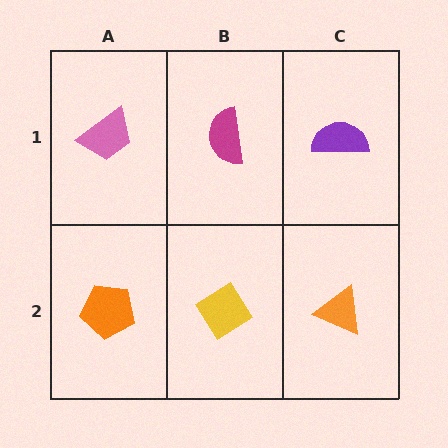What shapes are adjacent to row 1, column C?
An orange triangle (row 2, column C), a magenta semicircle (row 1, column B).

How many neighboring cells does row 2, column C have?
2.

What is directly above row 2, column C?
A purple semicircle.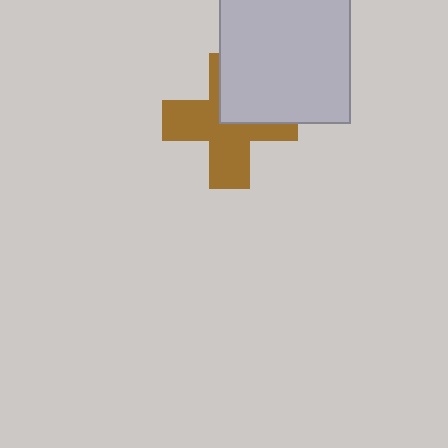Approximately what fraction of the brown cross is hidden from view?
Roughly 34% of the brown cross is hidden behind the light gray square.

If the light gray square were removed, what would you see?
You would see the complete brown cross.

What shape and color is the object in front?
The object in front is a light gray square.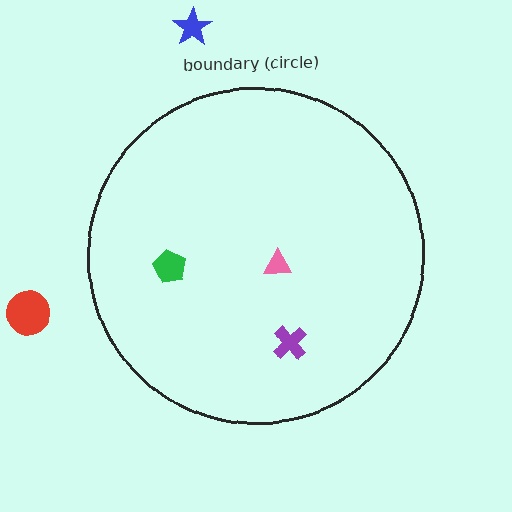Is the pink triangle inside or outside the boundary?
Inside.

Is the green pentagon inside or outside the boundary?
Inside.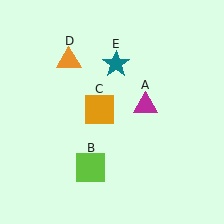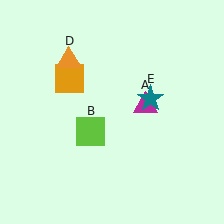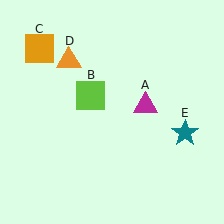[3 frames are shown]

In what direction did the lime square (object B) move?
The lime square (object B) moved up.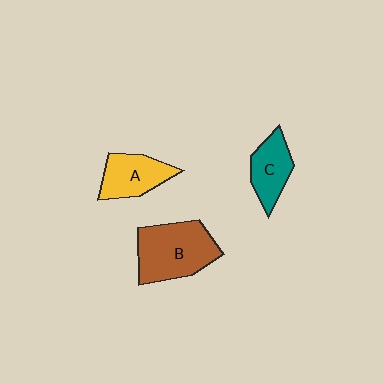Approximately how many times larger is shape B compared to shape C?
Approximately 1.7 times.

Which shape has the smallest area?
Shape C (teal).